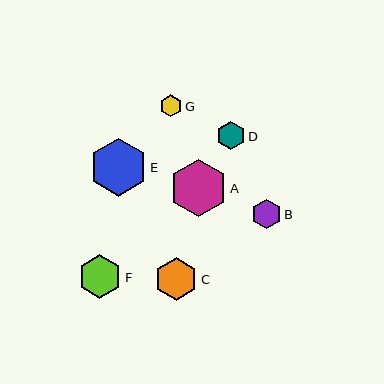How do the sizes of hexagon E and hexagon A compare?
Hexagon E and hexagon A are approximately the same size.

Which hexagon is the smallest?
Hexagon G is the smallest with a size of approximately 22 pixels.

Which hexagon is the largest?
Hexagon E is the largest with a size of approximately 58 pixels.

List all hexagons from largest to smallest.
From largest to smallest: E, A, F, C, B, D, G.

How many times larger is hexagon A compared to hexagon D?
Hexagon A is approximately 2.0 times the size of hexagon D.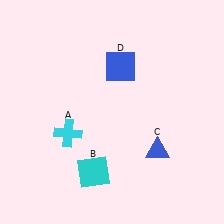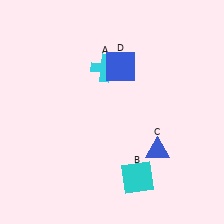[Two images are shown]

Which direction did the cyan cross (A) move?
The cyan cross (A) moved up.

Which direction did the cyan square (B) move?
The cyan square (B) moved right.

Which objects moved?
The objects that moved are: the cyan cross (A), the cyan square (B).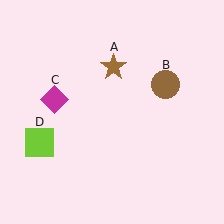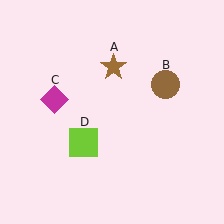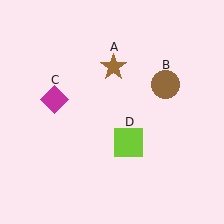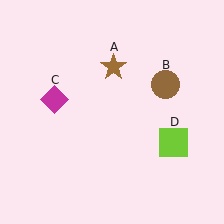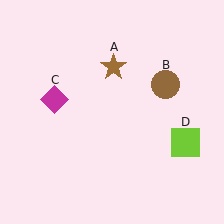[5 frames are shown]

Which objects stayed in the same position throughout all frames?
Brown star (object A) and brown circle (object B) and magenta diamond (object C) remained stationary.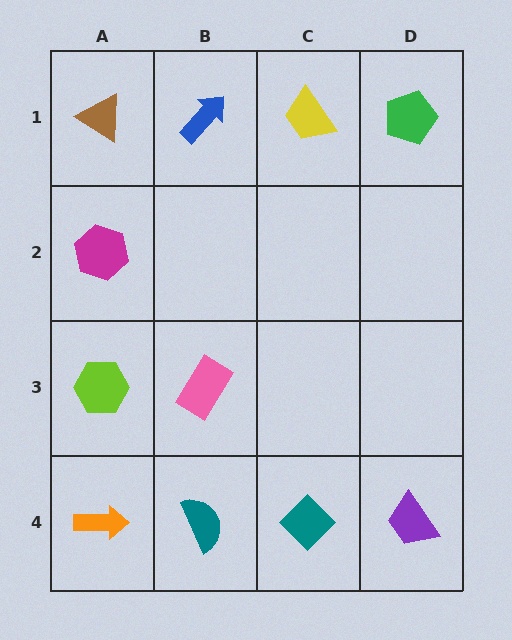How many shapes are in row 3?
2 shapes.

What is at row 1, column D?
A green pentagon.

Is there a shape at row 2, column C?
No, that cell is empty.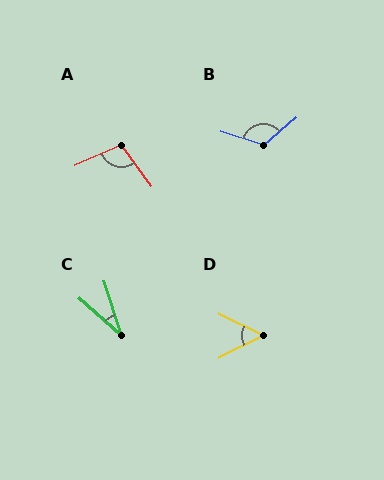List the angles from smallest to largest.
C (30°), D (52°), A (103°), B (122°).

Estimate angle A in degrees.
Approximately 103 degrees.